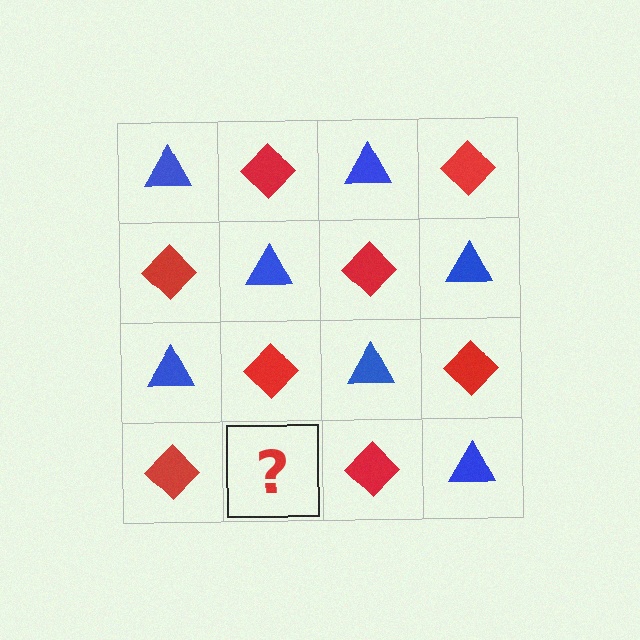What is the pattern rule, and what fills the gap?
The rule is that it alternates blue triangle and red diamond in a checkerboard pattern. The gap should be filled with a blue triangle.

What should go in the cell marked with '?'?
The missing cell should contain a blue triangle.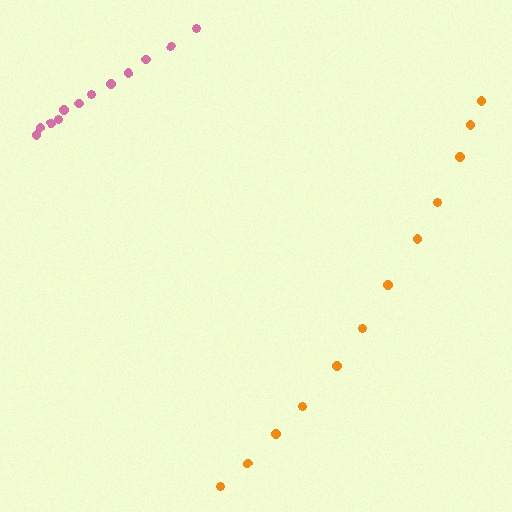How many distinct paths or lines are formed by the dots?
There are 2 distinct paths.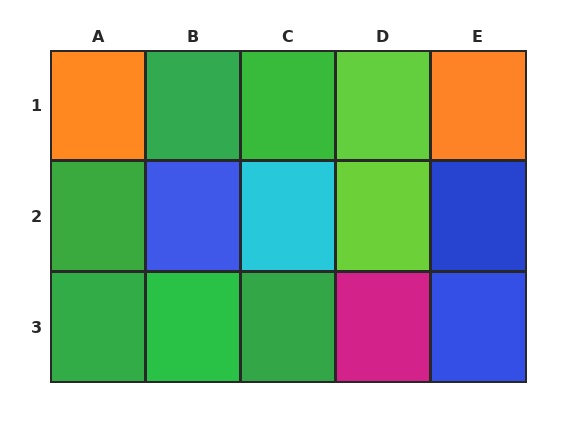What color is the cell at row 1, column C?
Green.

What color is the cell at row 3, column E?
Blue.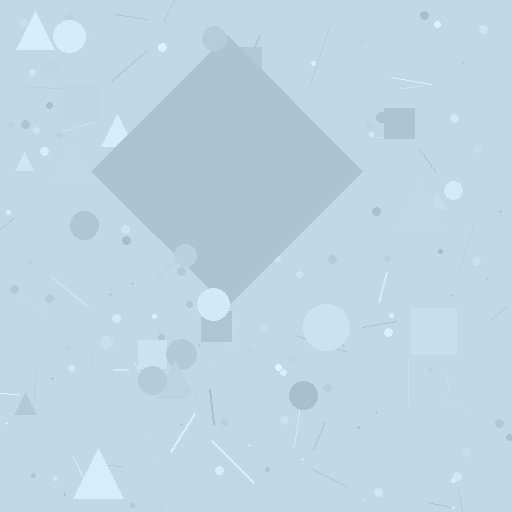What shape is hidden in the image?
A diamond is hidden in the image.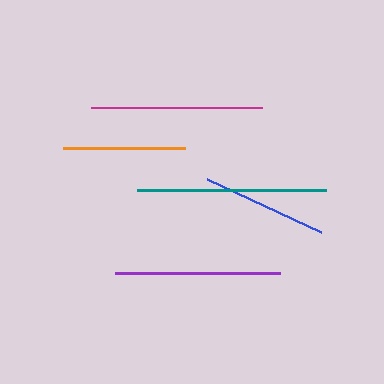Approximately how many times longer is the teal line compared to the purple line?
The teal line is approximately 1.2 times the length of the purple line.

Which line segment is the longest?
The teal line is the longest at approximately 190 pixels.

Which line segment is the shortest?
The orange line is the shortest at approximately 122 pixels.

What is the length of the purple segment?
The purple segment is approximately 165 pixels long.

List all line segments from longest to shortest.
From longest to shortest: teal, magenta, purple, blue, orange.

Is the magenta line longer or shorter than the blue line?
The magenta line is longer than the blue line.